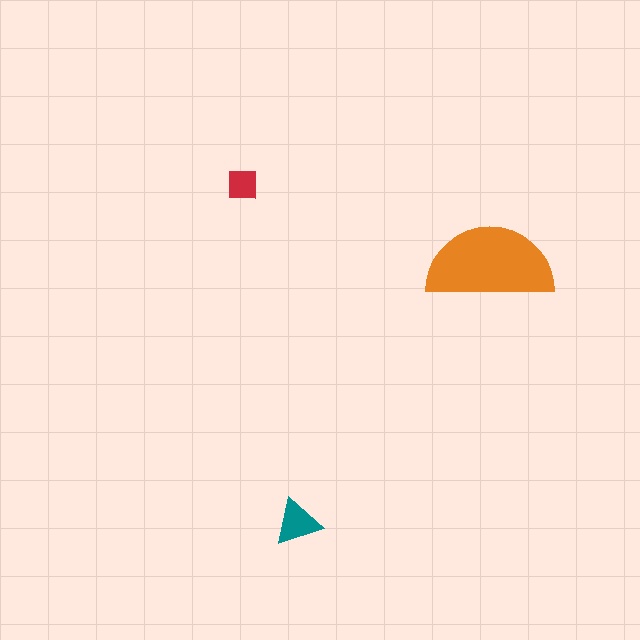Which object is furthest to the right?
The orange semicircle is rightmost.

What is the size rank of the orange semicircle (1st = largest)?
1st.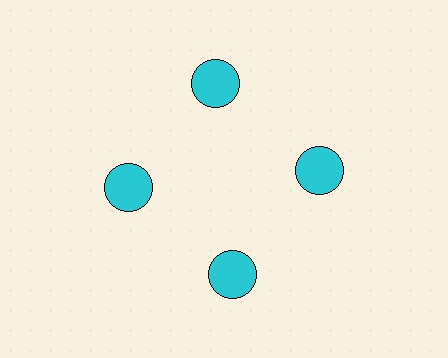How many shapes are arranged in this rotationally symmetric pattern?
There are 4 shapes, arranged in 4 groups of 1.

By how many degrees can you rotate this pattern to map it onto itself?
The pattern maps onto itself every 90 degrees of rotation.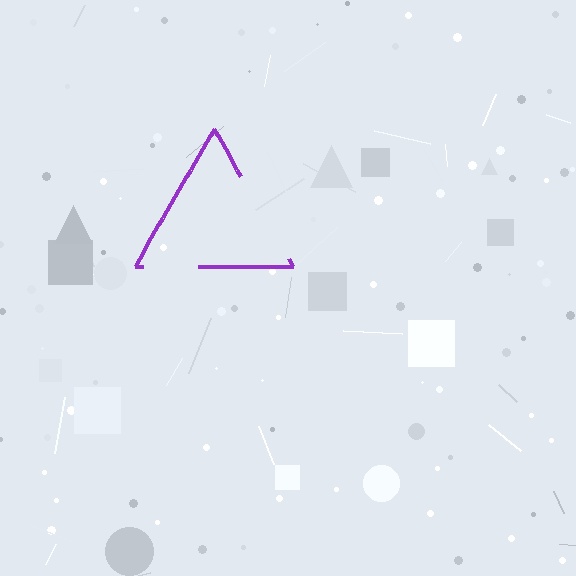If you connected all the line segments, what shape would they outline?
They would outline a triangle.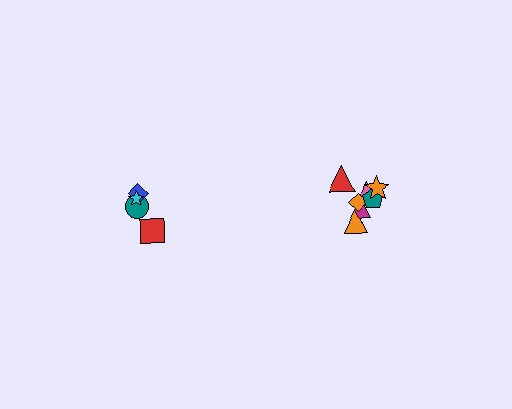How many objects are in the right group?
There are 7 objects.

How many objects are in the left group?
There are 4 objects.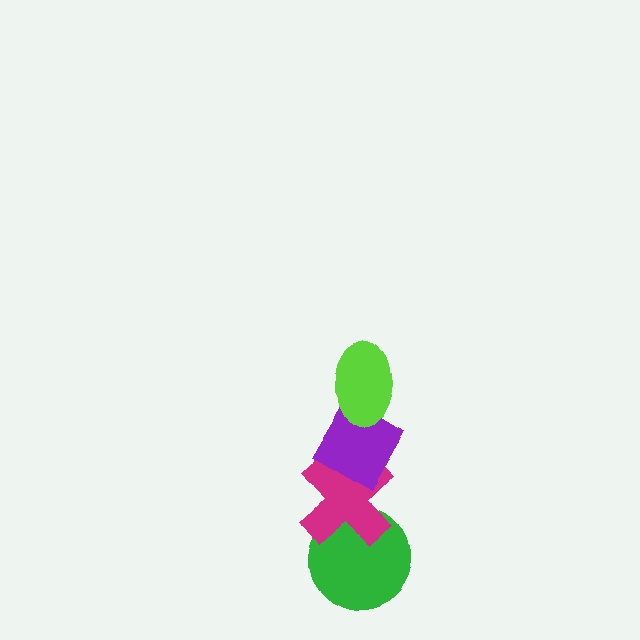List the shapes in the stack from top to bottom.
From top to bottom: the lime ellipse, the purple diamond, the magenta cross, the green circle.